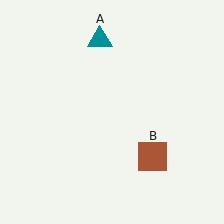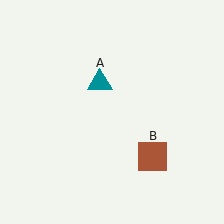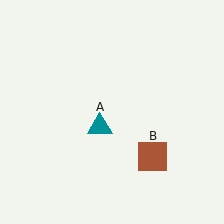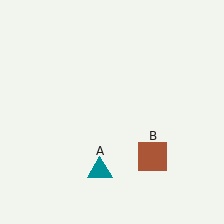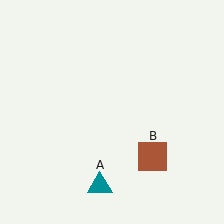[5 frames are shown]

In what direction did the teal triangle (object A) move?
The teal triangle (object A) moved down.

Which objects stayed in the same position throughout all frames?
Brown square (object B) remained stationary.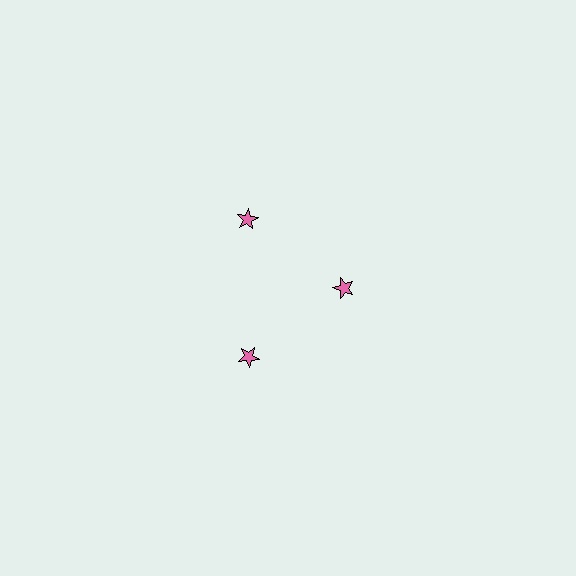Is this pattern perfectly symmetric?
No. The 3 pink stars are arranged in a ring, but one element near the 3 o'clock position is pulled inward toward the center, breaking the 3-fold rotational symmetry.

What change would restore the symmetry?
The symmetry would be restored by moving it outward, back onto the ring so that all 3 stars sit at equal angles and equal distance from the center.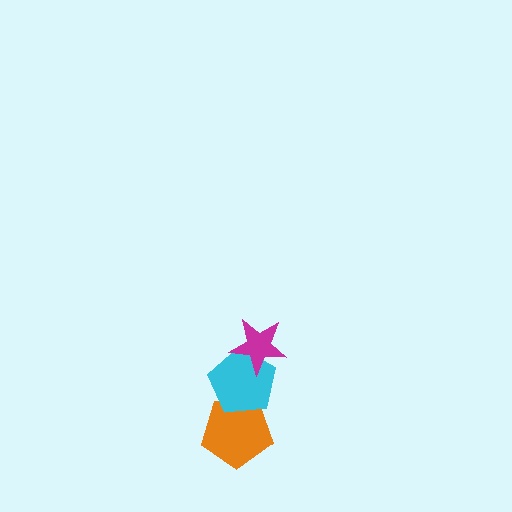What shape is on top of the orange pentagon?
The cyan pentagon is on top of the orange pentagon.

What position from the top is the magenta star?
The magenta star is 1st from the top.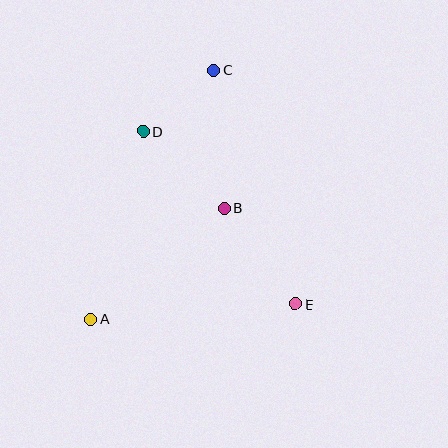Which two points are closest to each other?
Points C and D are closest to each other.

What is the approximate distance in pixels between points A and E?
The distance between A and E is approximately 205 pixels.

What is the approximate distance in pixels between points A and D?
The distance between A and D is approximately 195 pixels.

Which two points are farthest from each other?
Points A and C are farthest from each other.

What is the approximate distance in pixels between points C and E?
The distance between C and E is approximately 248 pixels.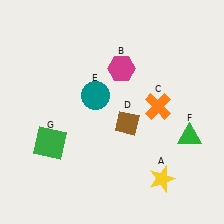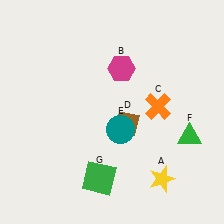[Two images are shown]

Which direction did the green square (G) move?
The green square (G) moved right.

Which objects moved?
The objects that moved are: the teal circle (E), the green square (G).